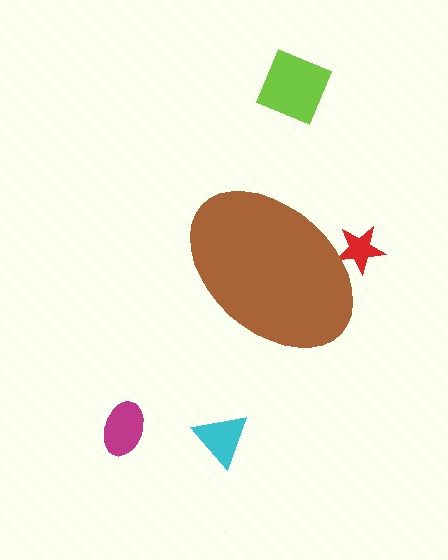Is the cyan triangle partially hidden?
No, the cyan triangle is fully visible.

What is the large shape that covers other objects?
A brown ellipse.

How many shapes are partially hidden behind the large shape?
1 shape is partially hidden.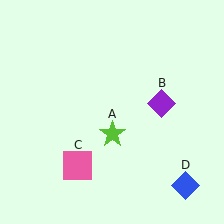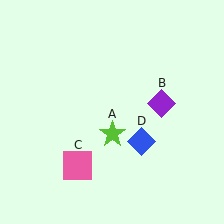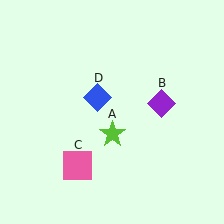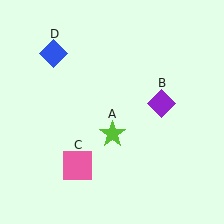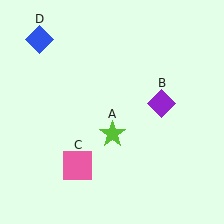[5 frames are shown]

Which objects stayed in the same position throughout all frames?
Lime star (object A) and purple diamond (object B) and pink square (object C) remained stationary.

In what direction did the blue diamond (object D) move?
The blue diamond (object D) moved up and to the left.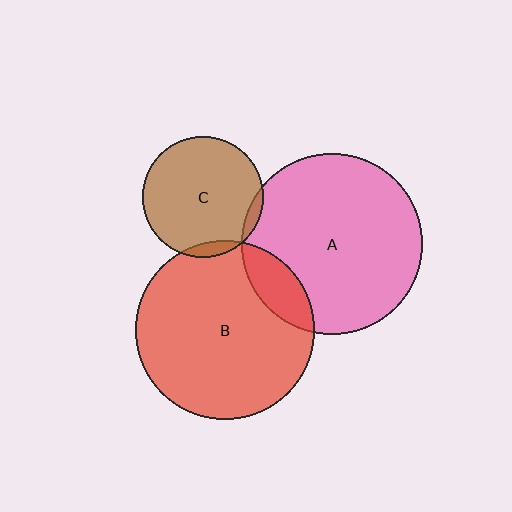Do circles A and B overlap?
Yes.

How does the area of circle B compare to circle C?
Approximately 2.2 times.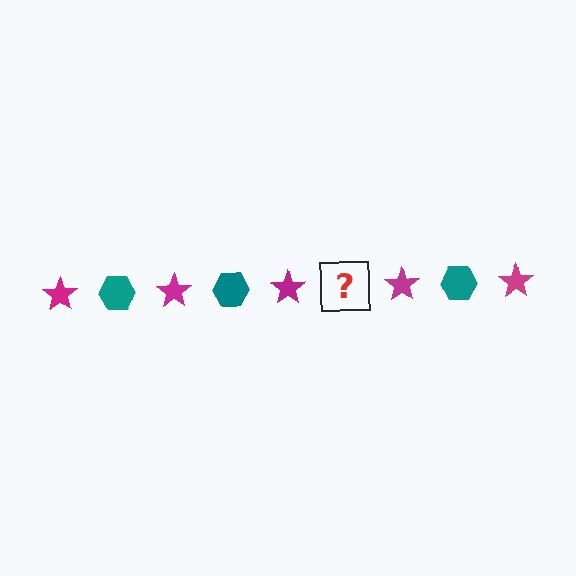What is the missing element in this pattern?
The missing element is a teal hexagon.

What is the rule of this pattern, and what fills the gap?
The rule is that the pattern alternates between magenta star and teal hexagon. The gap should be filled with a teal hexagon.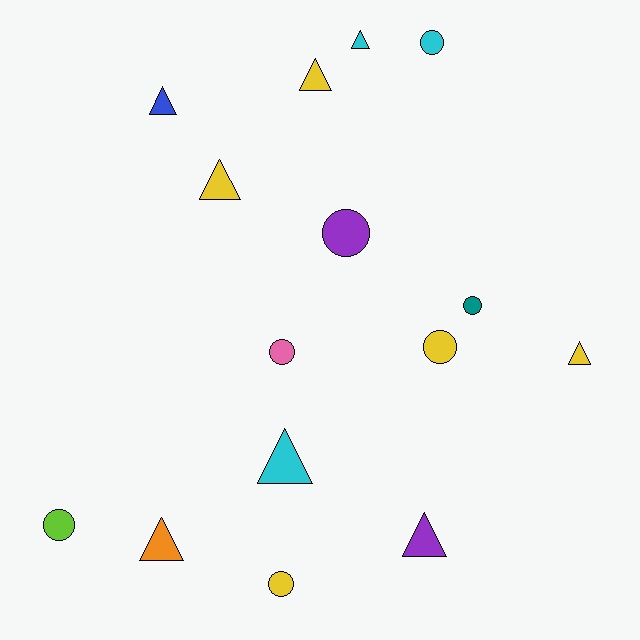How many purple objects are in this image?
There are 2 purple objects.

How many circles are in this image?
There are 7 circles.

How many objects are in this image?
There are 15 objects.